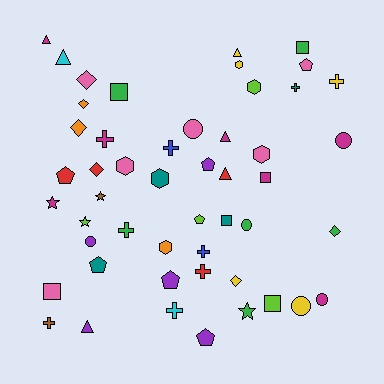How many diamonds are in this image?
There are 6 diamonds.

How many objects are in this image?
There are 50 objects.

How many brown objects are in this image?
There are 2 brown objects.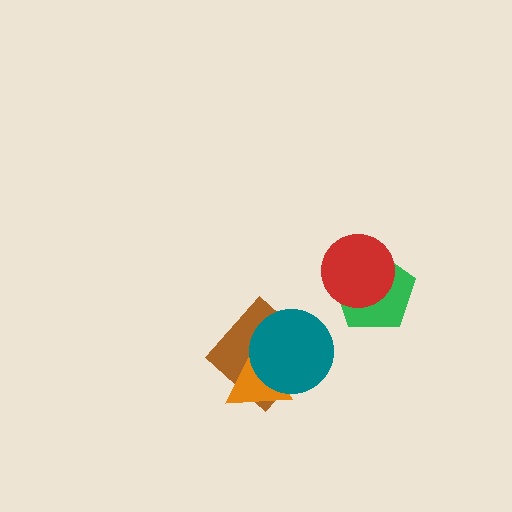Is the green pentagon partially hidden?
Yes, it is partially covered by another shape.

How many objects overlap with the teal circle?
2 objects overlap with the teal circle.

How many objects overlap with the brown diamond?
2 objects overlap with the brown diamond.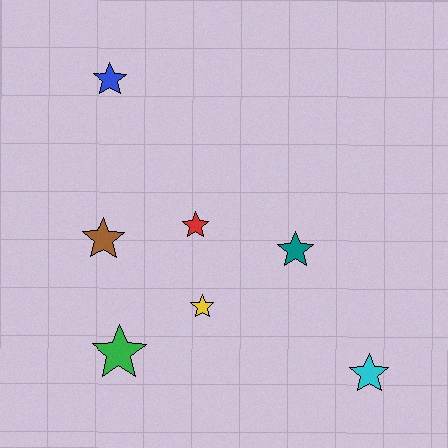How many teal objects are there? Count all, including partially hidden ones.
There is 1 teal object.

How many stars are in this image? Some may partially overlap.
There are 7 stars.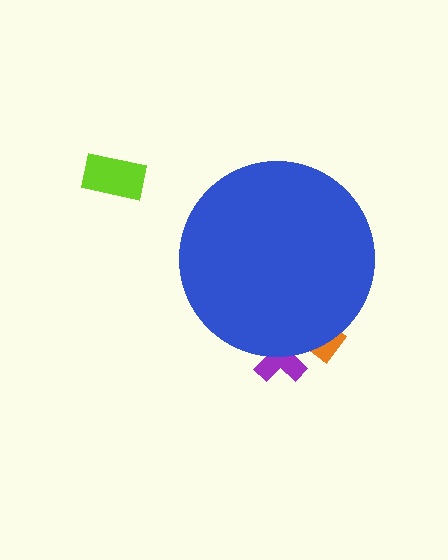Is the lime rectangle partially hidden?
No, the lime rectangle is fully visible.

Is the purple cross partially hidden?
Yes, the purple cross is partially hidden behind the blue circle.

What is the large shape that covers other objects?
A blue circle.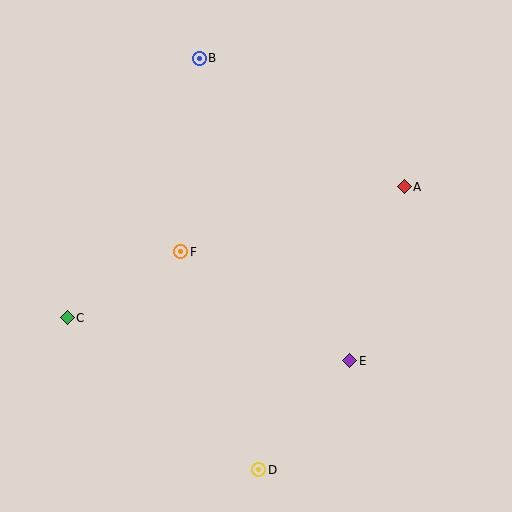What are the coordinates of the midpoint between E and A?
The midpoint between E and A is at (377, 274).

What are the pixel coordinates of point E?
Point E is at (350, 361).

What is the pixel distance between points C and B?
The distance between C and B is 291 pixels.